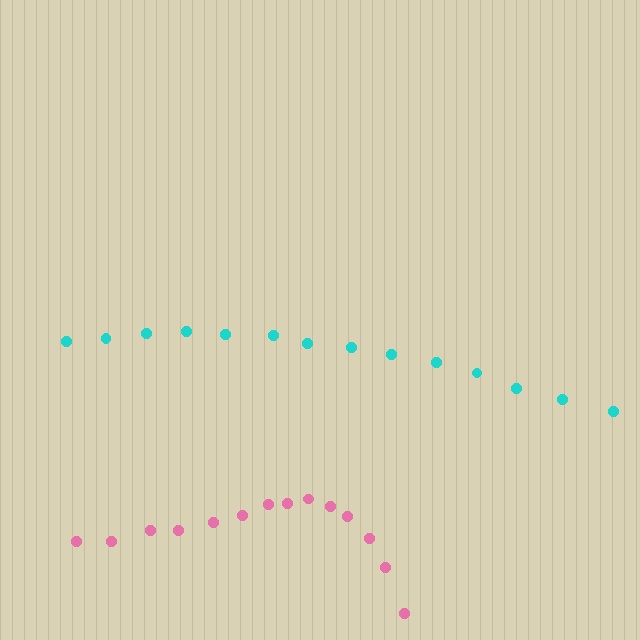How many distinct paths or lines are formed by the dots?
There are 2 distinct paths.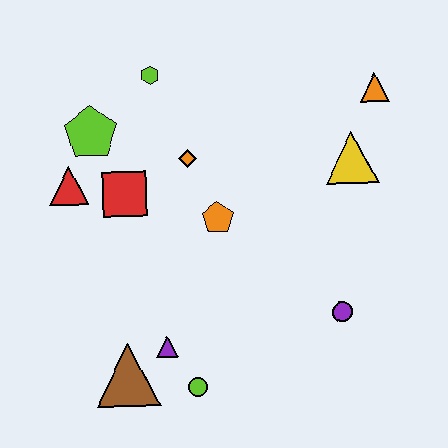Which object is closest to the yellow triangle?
The orange triangle is closest to the yellow triangle.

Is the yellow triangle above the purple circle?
Yes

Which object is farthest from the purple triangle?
The orange triangle is farthest from the purple triangle.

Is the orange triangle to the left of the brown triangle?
No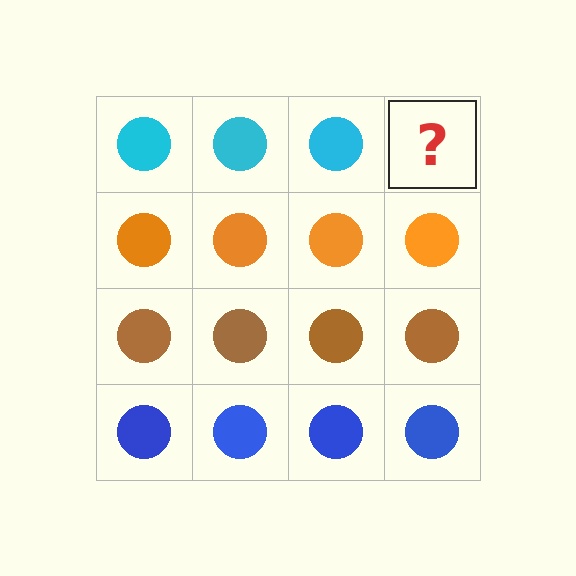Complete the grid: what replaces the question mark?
The question mark should be replaced with a cyan circle.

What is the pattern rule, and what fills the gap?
The rule is that each row has a consistent color. The gap should be filled with a cyan circle.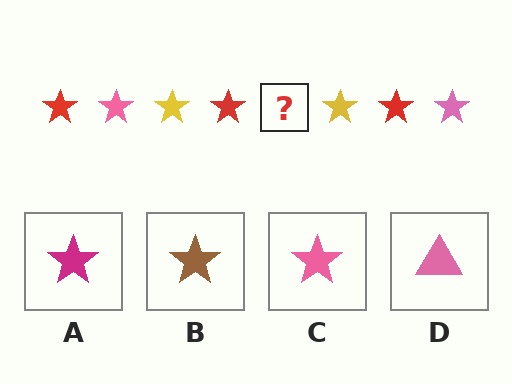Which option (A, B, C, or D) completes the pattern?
C.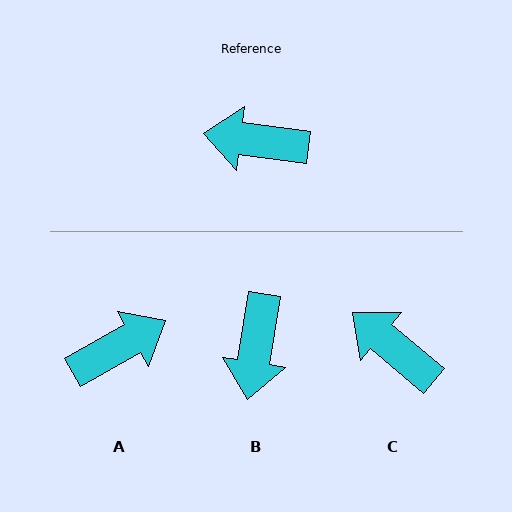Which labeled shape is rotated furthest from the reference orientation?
A, about 143 degrees away.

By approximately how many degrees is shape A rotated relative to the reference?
Approximately 143 degrees clockwise.